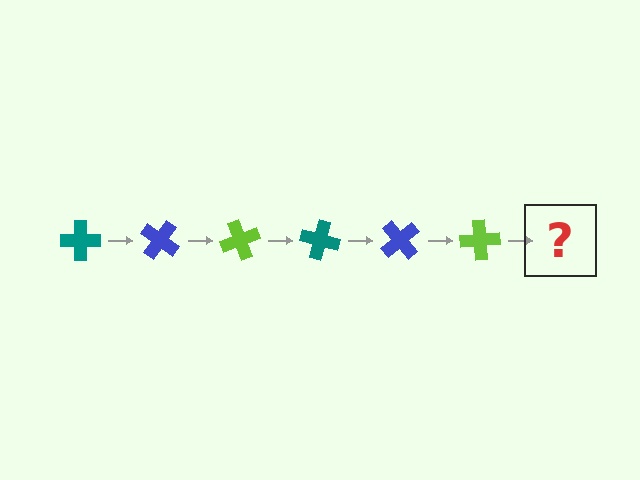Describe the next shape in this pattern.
It should be a teal cross, rotated 210 degrees from the start.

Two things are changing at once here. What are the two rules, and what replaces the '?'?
The two rules are that it rotates 35 degrees each step and the color cycles through teal, blue, and lime. The '?' should be a teal cross, rotated 210 degrees from the start.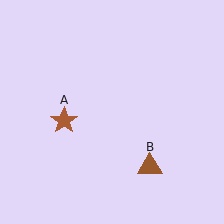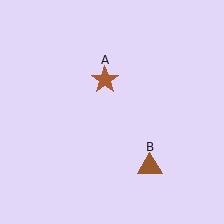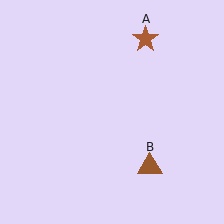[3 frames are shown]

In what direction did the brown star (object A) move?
The brown star (object A) moved up and to the right.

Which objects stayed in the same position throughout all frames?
Brown triangle (object B) remained stationary.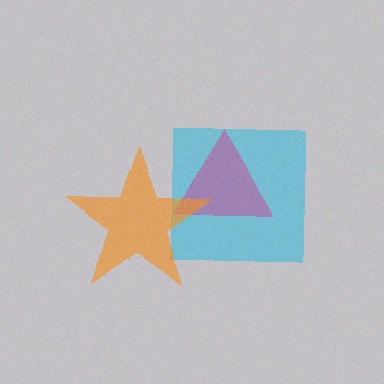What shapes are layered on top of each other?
The layered shapes are: a cyan square, a magenta triangle, an orange star.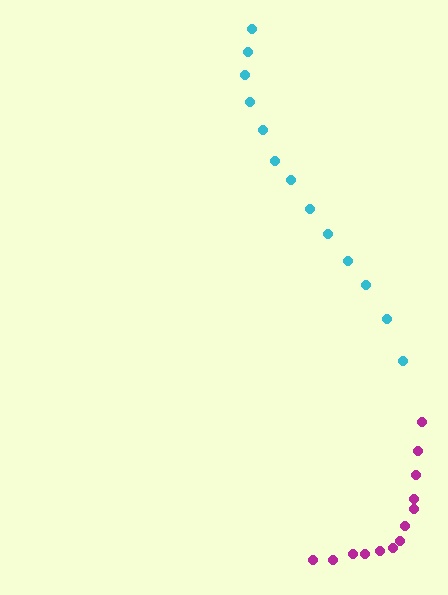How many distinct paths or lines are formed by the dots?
There are 2 distinct paths.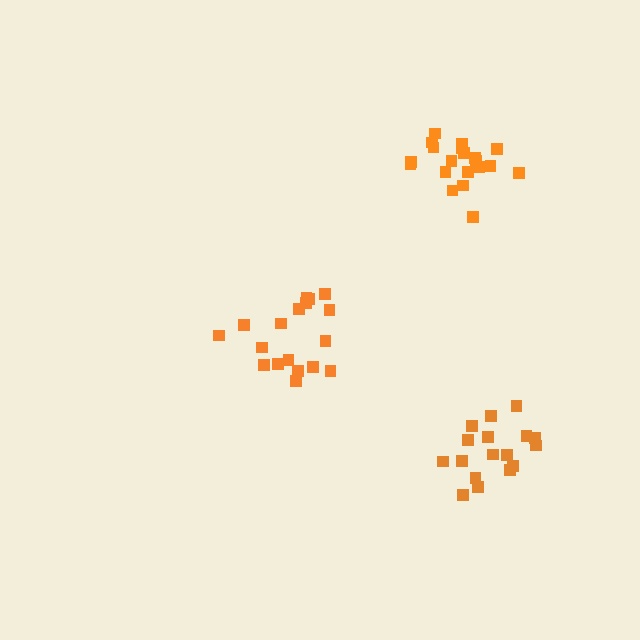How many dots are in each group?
Group 1: 17 dots, Group 2: 20 dots, Group 3: 18 dots (55 total).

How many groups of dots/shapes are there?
There are 3 groups.